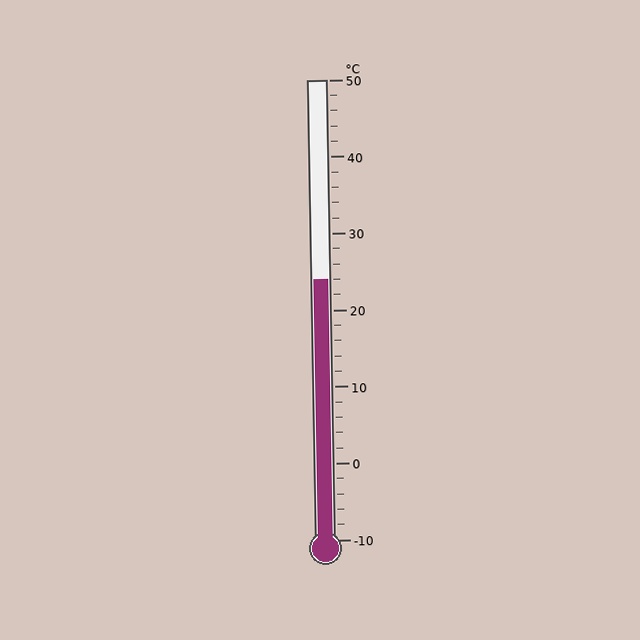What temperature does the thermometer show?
The thermometer shows approximately 24°C.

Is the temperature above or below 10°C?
The temperature is above 10°C.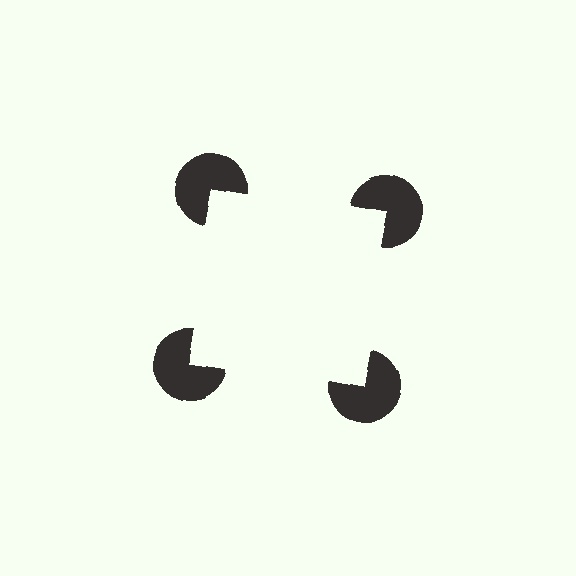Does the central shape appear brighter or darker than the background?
It typically appears slightly brighter than the background, even though no actual brightness change is drawn.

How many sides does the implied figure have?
4 sides.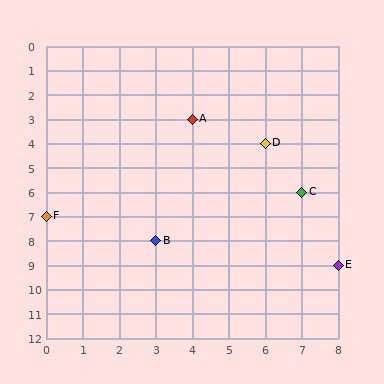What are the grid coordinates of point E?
Point E is at grid coordinates (8, 9).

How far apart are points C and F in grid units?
Points C and F are 7 columns and 1 row apart (about 7.1 grid units diagonally).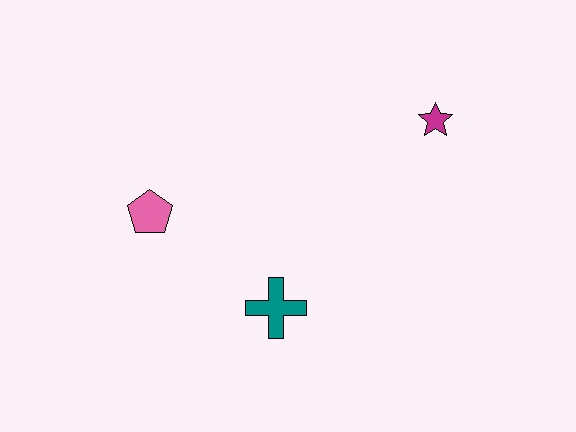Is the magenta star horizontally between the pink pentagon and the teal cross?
No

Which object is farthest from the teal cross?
The magenta star is farthest from the teal cross.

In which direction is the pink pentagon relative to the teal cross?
The pink pentagon is to the left of the teal cross.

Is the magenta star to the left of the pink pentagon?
No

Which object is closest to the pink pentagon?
The teal cross is closest to the pink pentagon.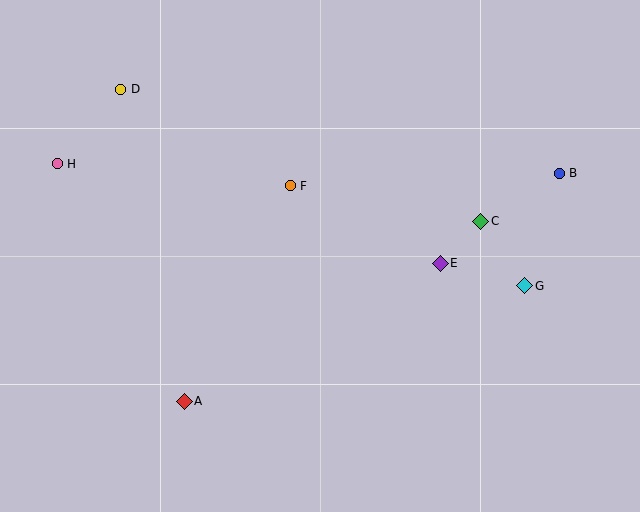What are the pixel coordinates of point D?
Point D is at (121, 89).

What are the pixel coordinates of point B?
Point B is at (559, 173).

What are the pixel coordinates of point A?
Point A is at (184, 401).